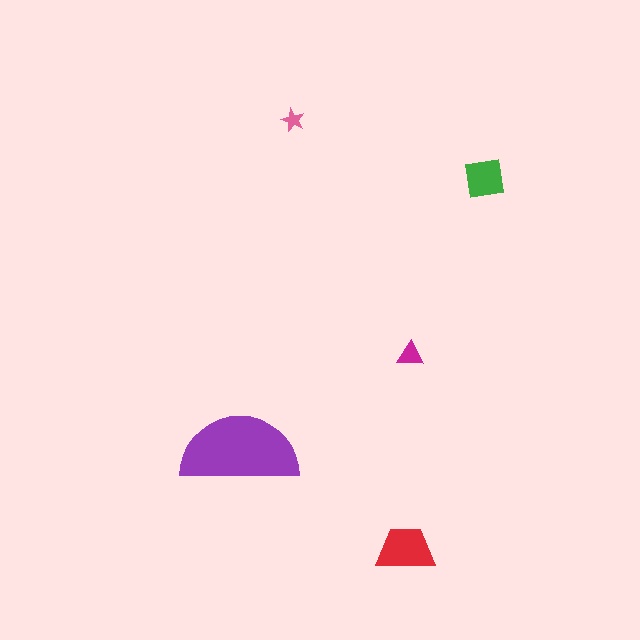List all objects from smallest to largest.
The pink star, the magenta triangle, the green square, the red trapezoid, the purple semicircle.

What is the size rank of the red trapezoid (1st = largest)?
2nd.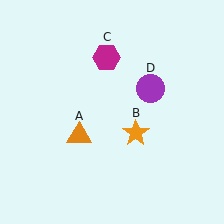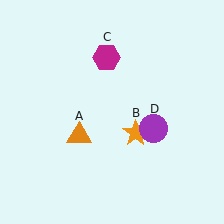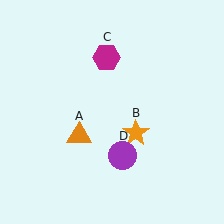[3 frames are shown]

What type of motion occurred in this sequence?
The purple circle (object D) rotated clockwise around the center of the scene.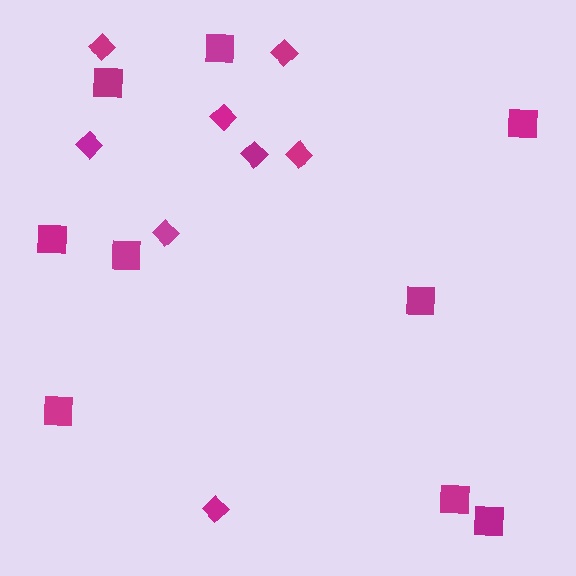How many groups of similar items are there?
There are 2 groups: one group of diamonds (8) and one group of squares (9).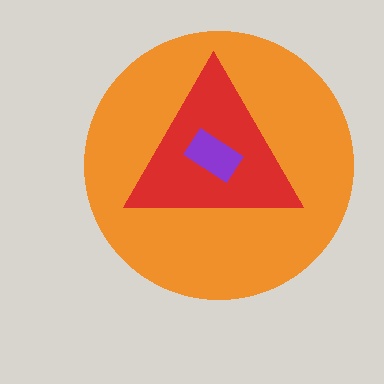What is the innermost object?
The purple rectangle.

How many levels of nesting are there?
3.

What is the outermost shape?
The orange circle.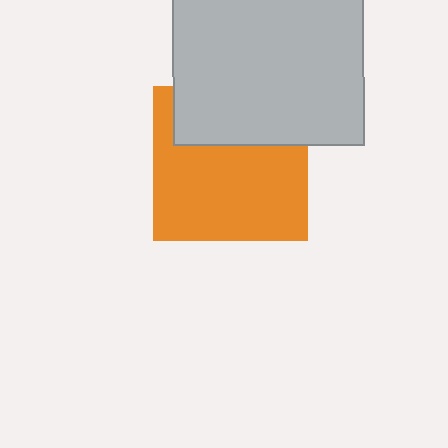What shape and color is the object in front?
The object in front is a light gray square.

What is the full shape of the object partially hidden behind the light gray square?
The partially hidden object is an orange square.